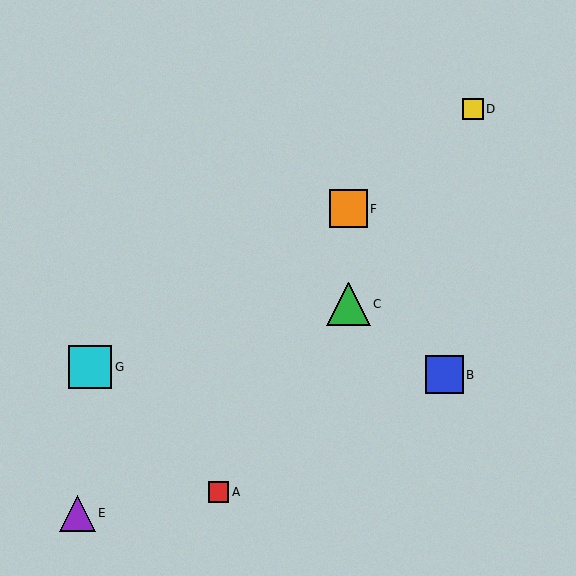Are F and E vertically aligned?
No, F is at x≈348 and E is at x≈77.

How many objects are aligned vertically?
2 objects (C, F) are aligned vertically.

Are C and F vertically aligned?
Yes, both are at x≈348.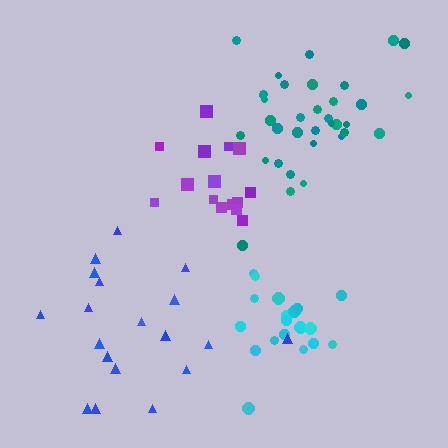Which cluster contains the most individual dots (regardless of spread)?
Teal (35).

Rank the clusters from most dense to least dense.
teal, cyan, blue, purple.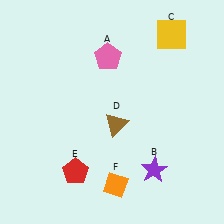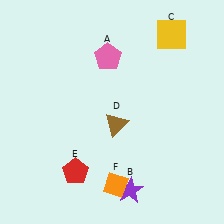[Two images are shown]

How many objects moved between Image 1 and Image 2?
1 object moved between the two images.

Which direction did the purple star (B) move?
The purple star (B) moved left.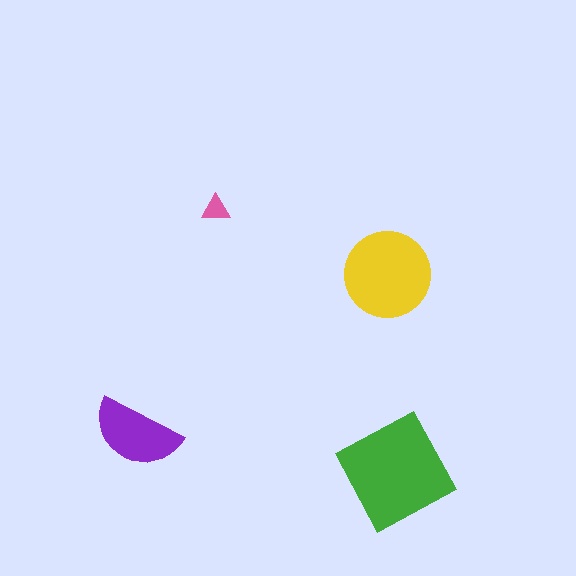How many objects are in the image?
There are 4 objects in the image.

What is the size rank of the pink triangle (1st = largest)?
4th.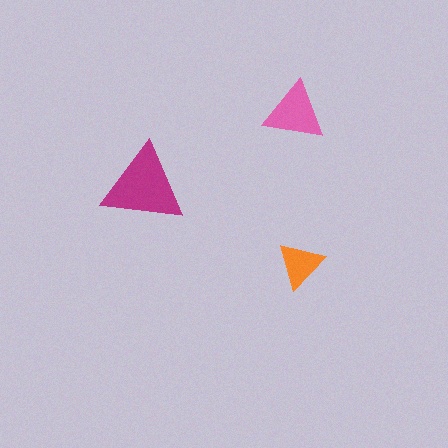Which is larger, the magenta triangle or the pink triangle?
The magenta one.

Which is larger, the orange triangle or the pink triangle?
The pink one.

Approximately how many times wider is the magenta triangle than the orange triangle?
About 1.5 times wider.